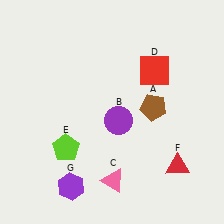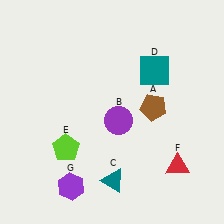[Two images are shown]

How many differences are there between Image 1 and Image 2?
There are 2 differences between the two images.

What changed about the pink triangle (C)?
In Image 1, C is pink. In Image 2, it changed to teal.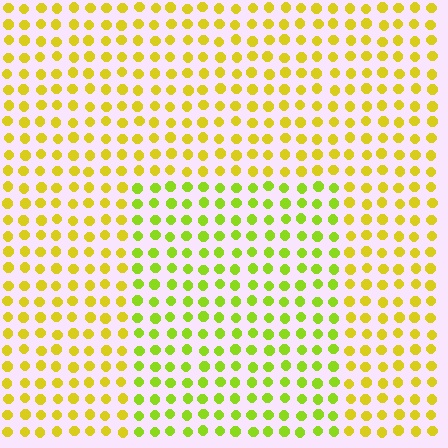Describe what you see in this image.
The image is filled with small yellow elements in a uniform arrangement. A rectangle-shaped region is visible where the elements are tinted to a slightly different hue, forming a subtle color boundary.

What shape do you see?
I see a rectangle.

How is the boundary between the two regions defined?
The boundary is defined purely by a slight shift in hue (about 29 degrees). Spacing, size, and orientation are identical on both sides.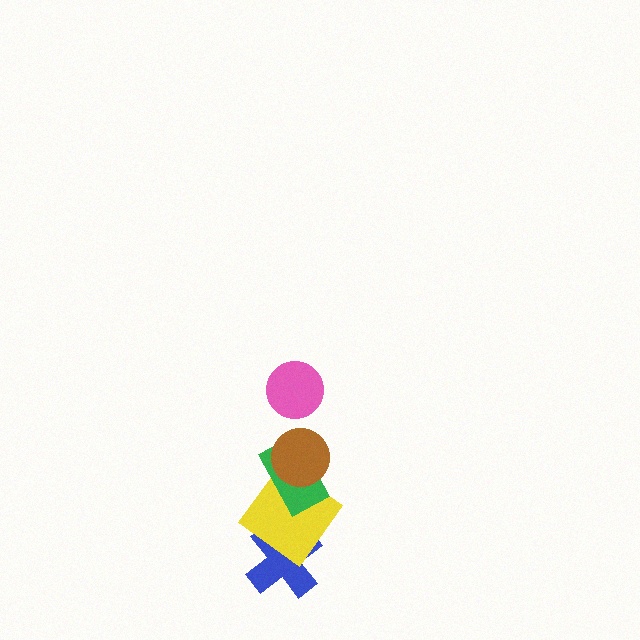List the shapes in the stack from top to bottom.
From top to bottom: the pink circle, the brown circle, the green rectangle, the yellow diamond, the blue cross.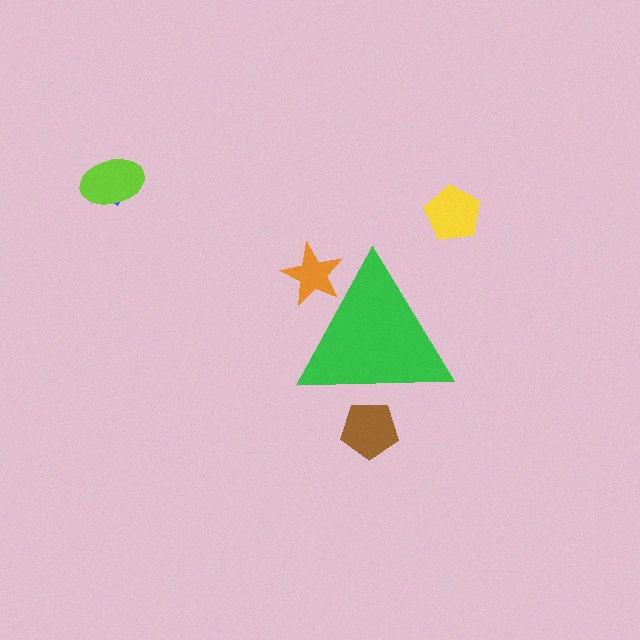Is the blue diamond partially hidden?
No, the blue diamond is fully visible.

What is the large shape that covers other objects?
A green triangle.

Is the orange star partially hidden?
Yes, the orange star is partially hidden behind the green triangle.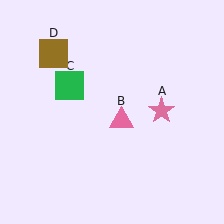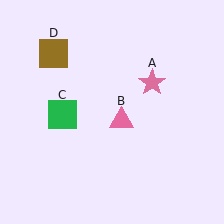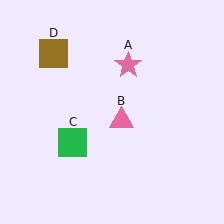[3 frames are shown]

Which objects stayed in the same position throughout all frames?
Pink triangle (object B) and brown square (object D) remained stationary.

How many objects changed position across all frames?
2 objects changed position: pink star (object A), green square (object C).